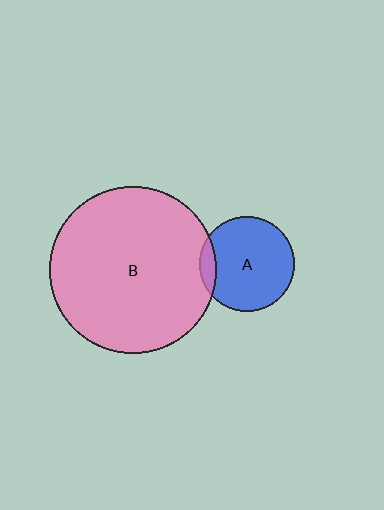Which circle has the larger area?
Circle B (pink).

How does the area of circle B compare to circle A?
Approximately 3.1 times.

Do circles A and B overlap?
Yes.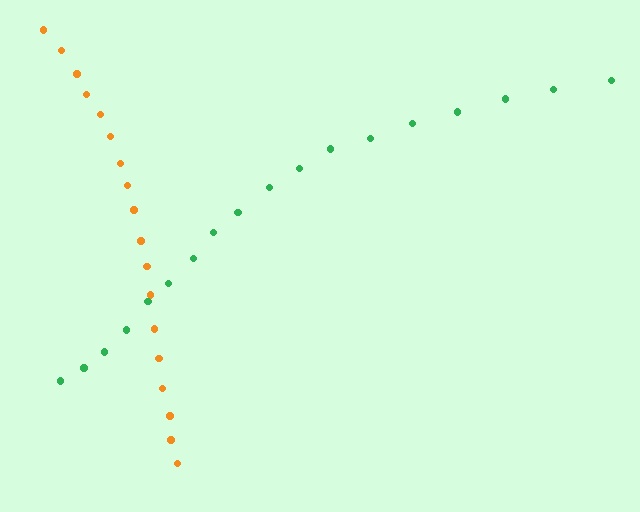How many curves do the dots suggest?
There are 2 distinct paths.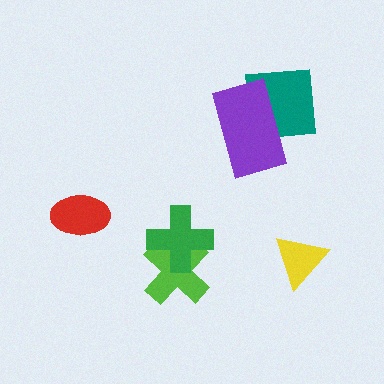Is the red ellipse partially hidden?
No, no other shape covers it.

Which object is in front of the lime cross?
The green cross is in front of the lime cross.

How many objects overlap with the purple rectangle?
1 object overlaps with the purple rectangle.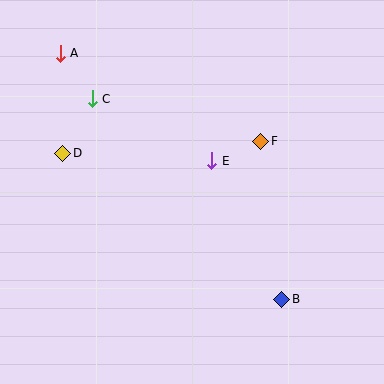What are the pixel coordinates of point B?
Point B is at (282, 299).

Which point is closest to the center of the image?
Point E at (212, 161) is closest to the center.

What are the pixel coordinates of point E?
Point E is at (212, 161).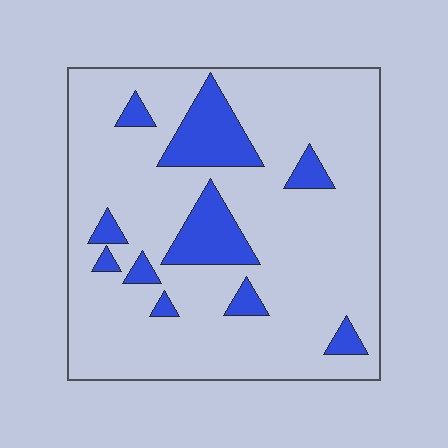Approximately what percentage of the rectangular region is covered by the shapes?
Approximately 15%.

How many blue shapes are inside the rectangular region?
10.